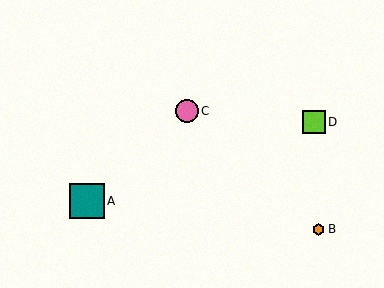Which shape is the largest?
The teal square (labeled A) is the largest.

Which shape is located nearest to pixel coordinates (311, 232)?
The orange hexagon (labeled B) at (319, 229) is nearest to that location.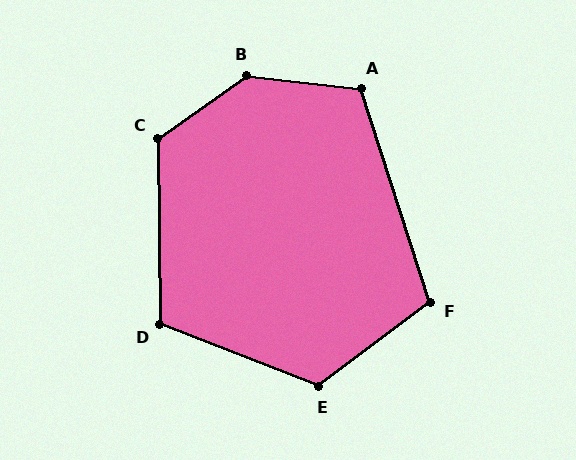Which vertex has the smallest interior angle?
F, at approximately 109 degrees.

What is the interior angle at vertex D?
Approximately 112 degrees (obtuse).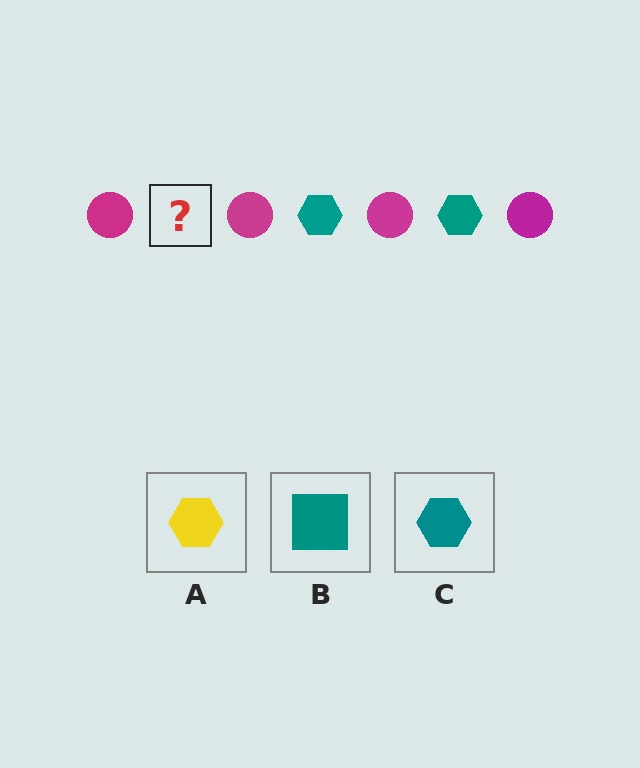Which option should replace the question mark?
Option C.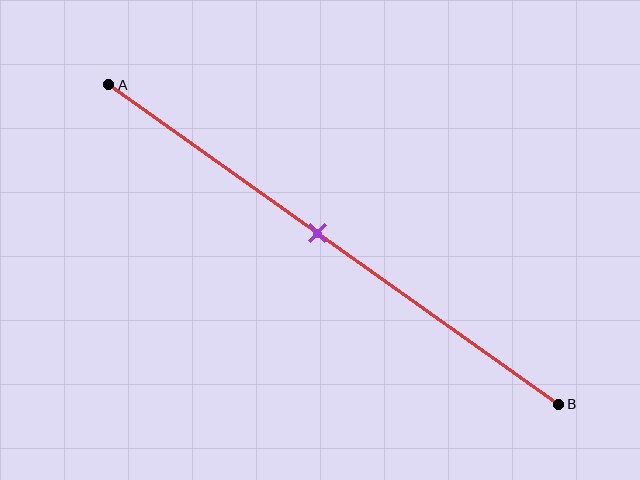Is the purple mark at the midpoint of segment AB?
No, the mark is at about 45% from A, not at the 50% midpoint.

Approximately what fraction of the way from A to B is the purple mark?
The purple mark is approximately 45% of the way from A to B.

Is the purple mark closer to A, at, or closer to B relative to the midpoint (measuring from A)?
The purple mark is closer to point A than the midpoint of segment AB.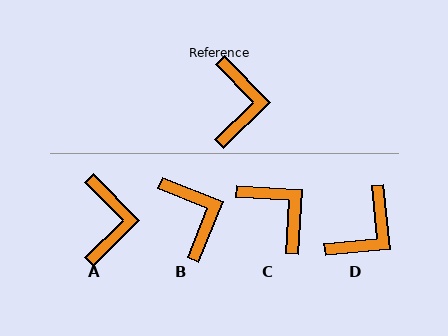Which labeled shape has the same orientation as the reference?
A.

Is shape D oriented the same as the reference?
No, it is off by about 39 degrees.